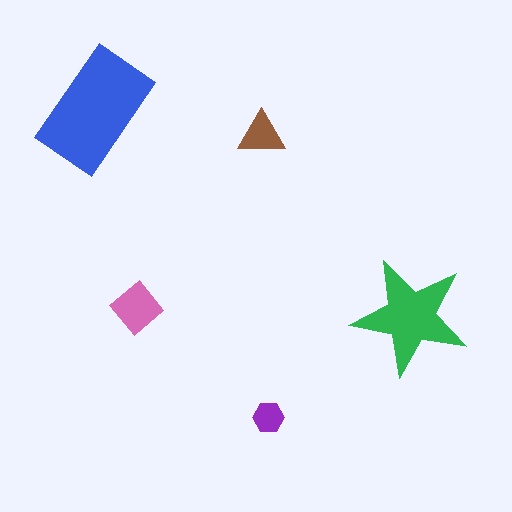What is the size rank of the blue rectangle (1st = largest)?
1st.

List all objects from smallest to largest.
The purple hexagon, the brown triangle, the pink diamond, the green star, the blue rectangle.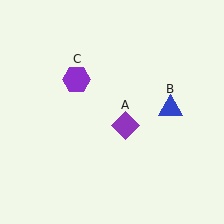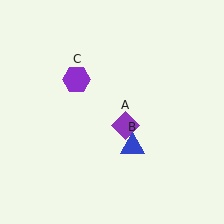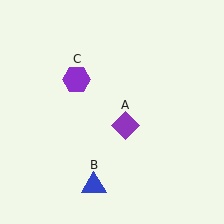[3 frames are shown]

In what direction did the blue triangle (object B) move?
The blue triangle (object B) moved down and to the left.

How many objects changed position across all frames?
1 object changed position: blue triangle (object B).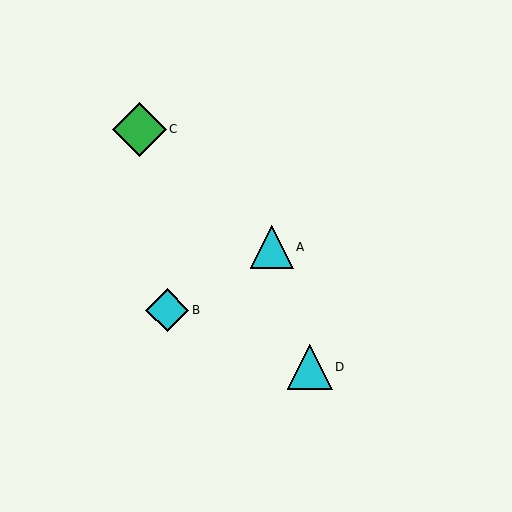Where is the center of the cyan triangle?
The center of the cyan triangle is at (310, 367).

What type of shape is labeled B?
Shape B is a cyan diamond.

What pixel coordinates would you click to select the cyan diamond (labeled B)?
Click at (167, 310) to select the cyan diamond B.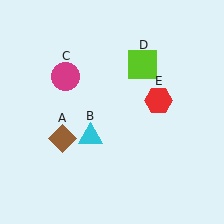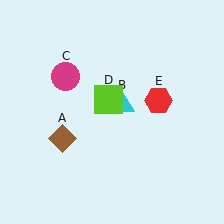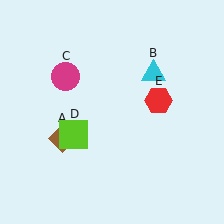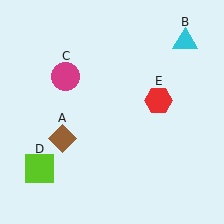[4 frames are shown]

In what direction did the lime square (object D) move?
The lime square (object D) moved down and to the left.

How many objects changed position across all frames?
2 objects changed position: cyan triangle (object B), lime square (object D).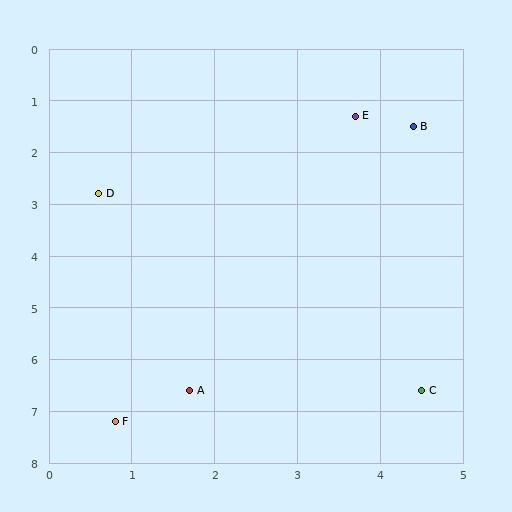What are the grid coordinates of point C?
Point C is at approximately (4.5, 6.6).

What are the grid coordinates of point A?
Point A is at approximately (1.7, 6.6).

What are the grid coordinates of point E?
Point E is at approximately (3.7, 1.3).